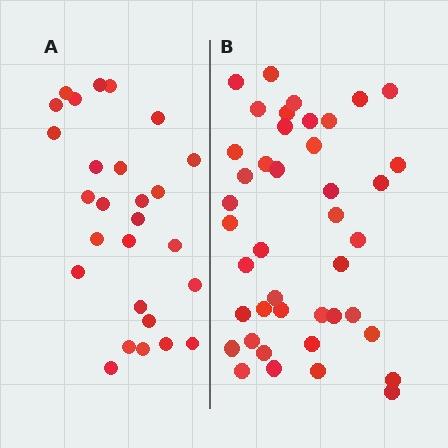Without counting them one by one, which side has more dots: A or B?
Region B (the right region) has more dots.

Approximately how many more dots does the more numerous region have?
Region B has approximately 15 more dots than region A.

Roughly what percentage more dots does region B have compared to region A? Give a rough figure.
About 55% more.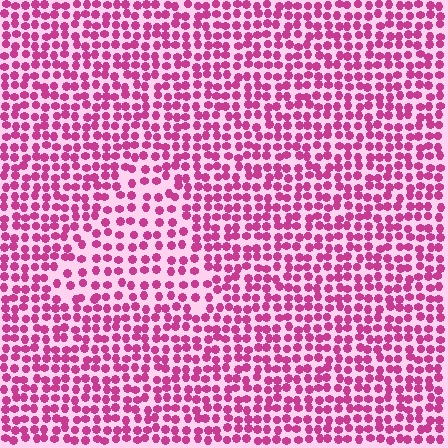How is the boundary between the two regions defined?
The boundary is defined by a change in element density (approximately 1.6x ratio). All elements are the same color, size, and shape.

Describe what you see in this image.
The image contains small magenta elements arranged at two different densities. A triangle-shaped region is visible where the elements are less densely packed than the surrounding area.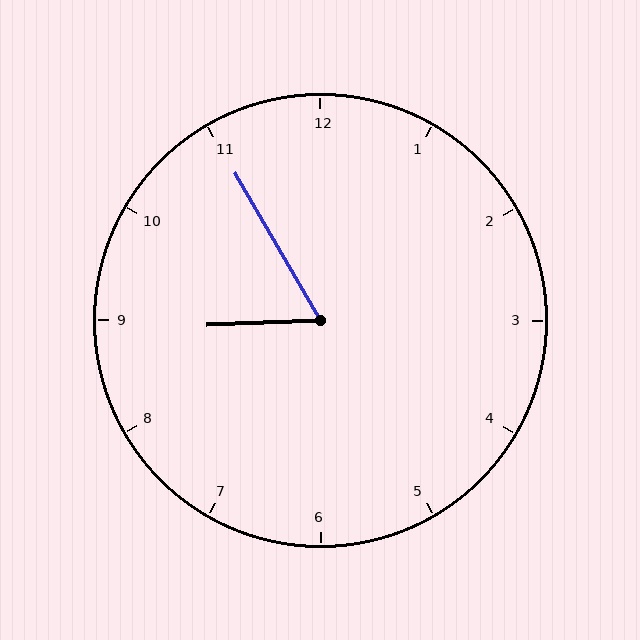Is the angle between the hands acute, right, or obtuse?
It is acute.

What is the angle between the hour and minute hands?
Approximately 62 degrees.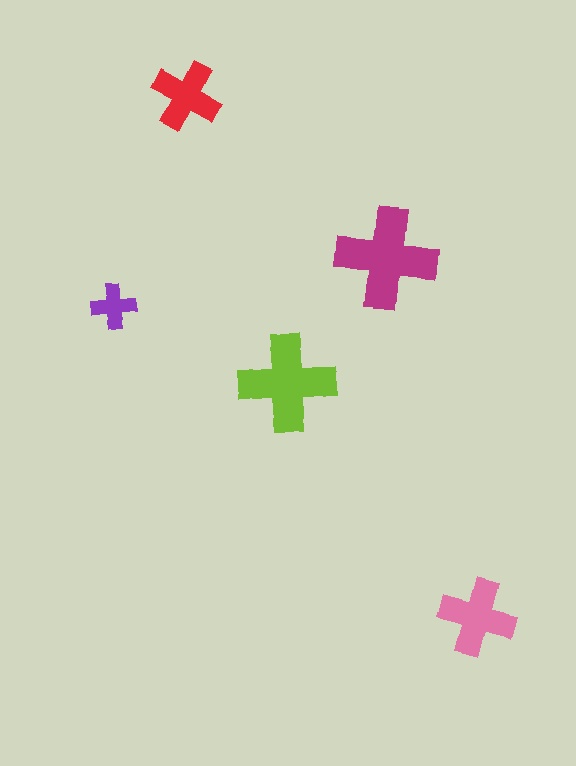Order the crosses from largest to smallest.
the magenta one, the lime one, the pink one, the red one, the purple one.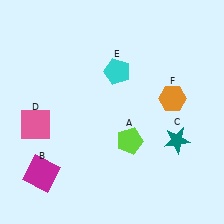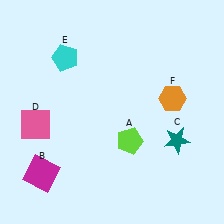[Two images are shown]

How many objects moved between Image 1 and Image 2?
1 object moved between the two images.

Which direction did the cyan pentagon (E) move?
The cyan pentagon (E) moved left.